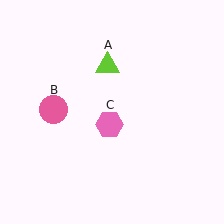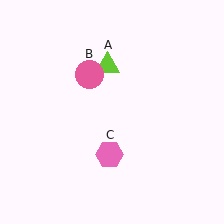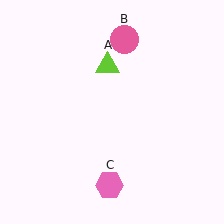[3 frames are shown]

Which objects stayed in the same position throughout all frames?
Lime triangle (object A) remained stationary.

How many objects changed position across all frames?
2 objects changed position: pink circle (object B), pink hexagon (object C).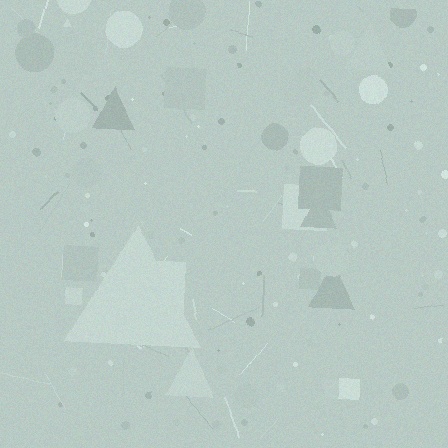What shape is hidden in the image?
A triangle is hidden in the image.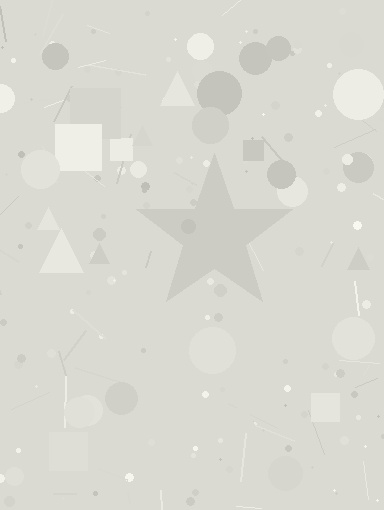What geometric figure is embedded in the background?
A star is embedded in the background.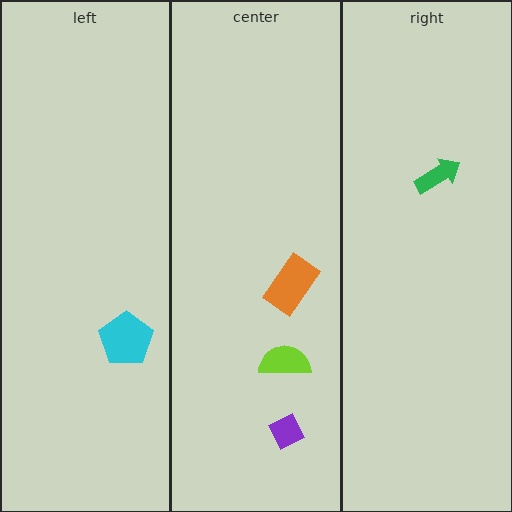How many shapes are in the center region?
3.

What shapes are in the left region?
The cyan pentagon.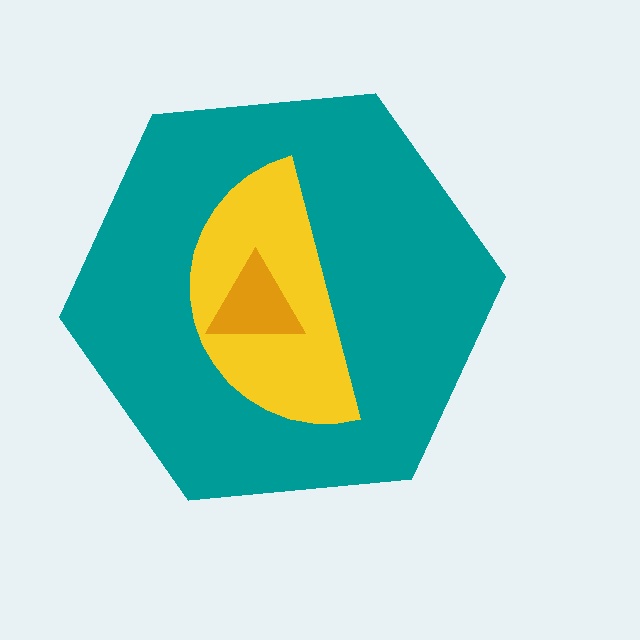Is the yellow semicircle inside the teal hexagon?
Yes.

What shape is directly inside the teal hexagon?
The yellow semicircle.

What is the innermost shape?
The orange triangle.